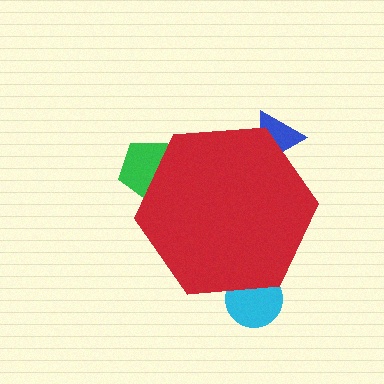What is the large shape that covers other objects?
A red hexagon.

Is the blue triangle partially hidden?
Yes, the blue triangle is partially hidden behind the red hexagon.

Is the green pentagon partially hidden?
Yes, the green pentagon is partially hidden behind the red hexagon.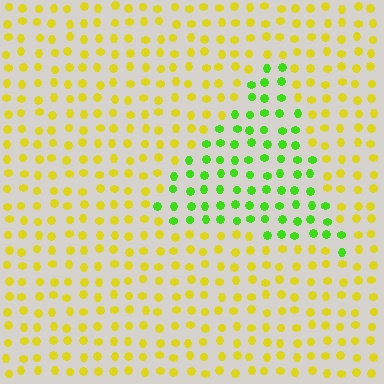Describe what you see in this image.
The image is filled with small yellow elements in a uniform arrangement. A triangle-shaped region is visible where the elements are tinted to a slightly different hue, forming a subtle color boundary.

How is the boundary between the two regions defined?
The boundary is defined purely by a slight shift in hue (about 51 degrees). Spacing, size, and orientation are identical on both sides.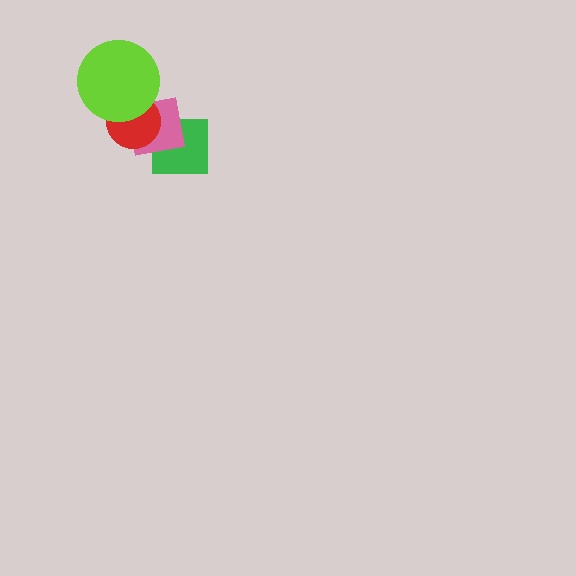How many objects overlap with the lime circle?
2 objects overlap with the lime circle.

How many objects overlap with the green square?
1 object overlaps with the green square.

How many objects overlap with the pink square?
3 objects overlap with the pink square.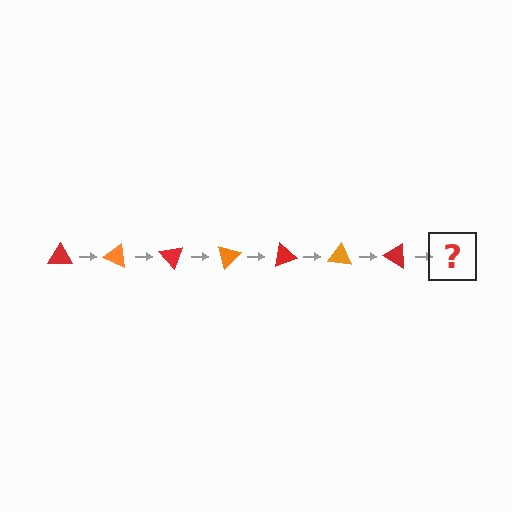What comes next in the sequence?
The next element should be an orange triangle, rotated 175 degrees from the start.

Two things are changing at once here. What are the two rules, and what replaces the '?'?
The two rules are that it rotates 25 degrees each step and the color cycles through red and orange. The '?' should be an orange triangle, rotated 175 degrees from the start.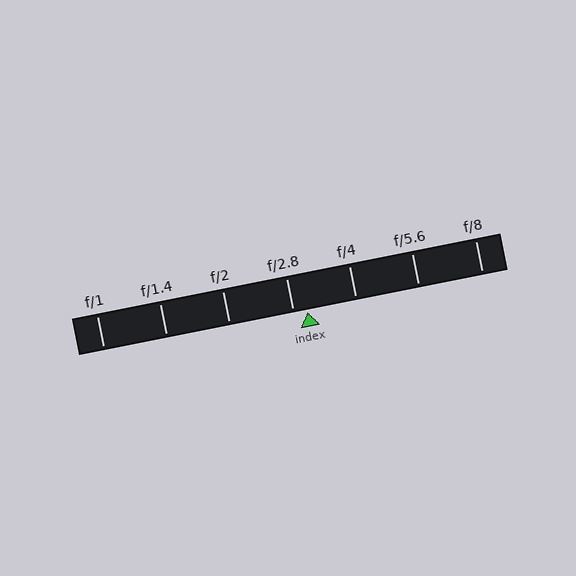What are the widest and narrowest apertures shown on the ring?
The widest aperture shown is f/1 and the narrowest is f/8.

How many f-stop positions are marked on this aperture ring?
There are 7 f-stop positions marked.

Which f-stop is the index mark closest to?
The index mark is closest to f/2.8.